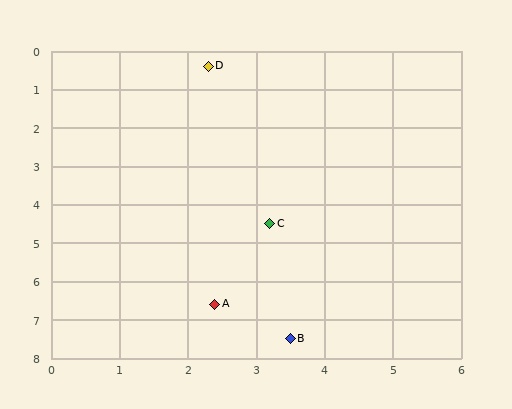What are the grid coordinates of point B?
Point B is at approximately (3.5, 7.5).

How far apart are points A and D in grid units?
Points A and D are about 6.2 grid units apart.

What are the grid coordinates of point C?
Point C is at approximately (3.2, 4.5).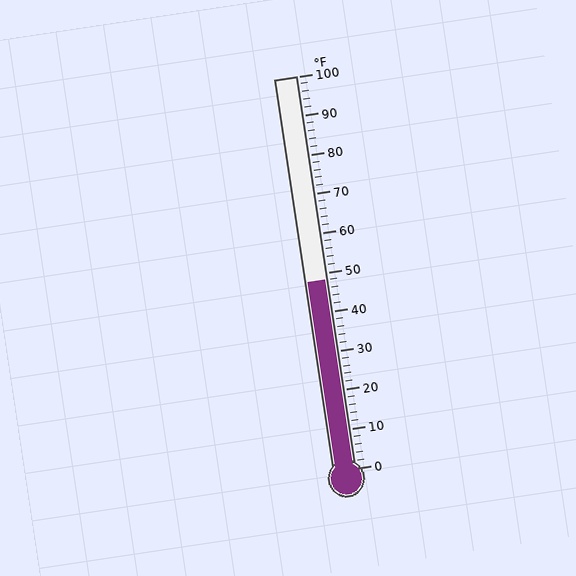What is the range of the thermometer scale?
The thermometer scale ranges from 0°F to 100°F.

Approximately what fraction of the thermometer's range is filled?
The thermometer is filled to approximately 50% of its range.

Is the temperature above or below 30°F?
The temperature is above 30°F.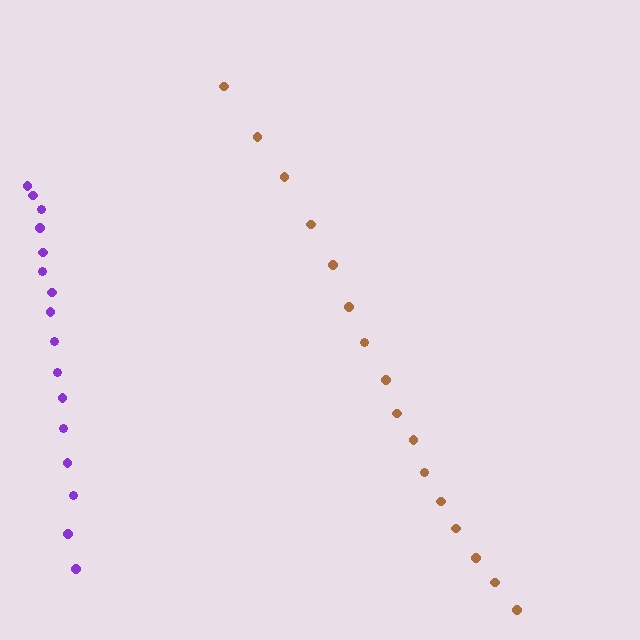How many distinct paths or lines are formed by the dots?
There are 2 distinct paths.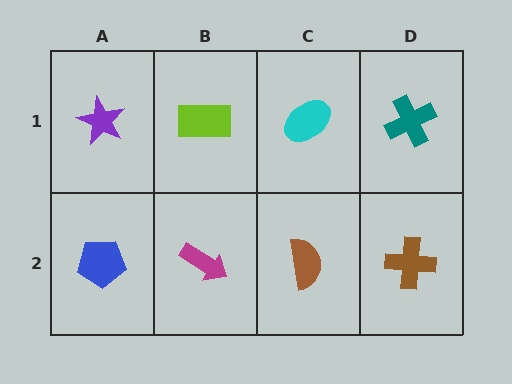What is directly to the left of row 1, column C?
A lime rectangle.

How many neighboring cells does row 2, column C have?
3.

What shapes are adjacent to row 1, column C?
A brown semicircle (row 2, column C), a lime rectangle (row 1, column B), a teal cross (row 1, column D).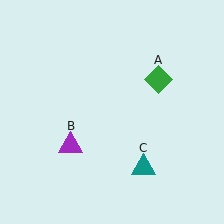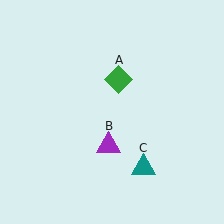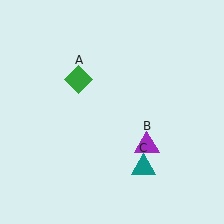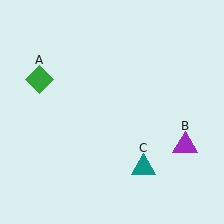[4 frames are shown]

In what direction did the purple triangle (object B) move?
The purple triangle (object B) moved right.